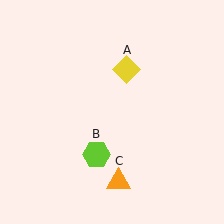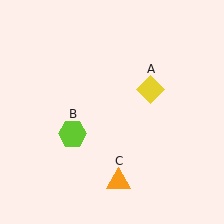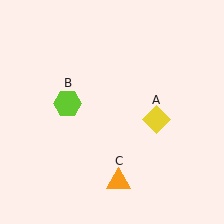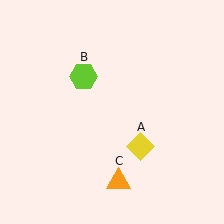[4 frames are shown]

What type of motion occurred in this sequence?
The yellow diamond (object A), lime hexagon (object B) rotated clockwise around the center of the scene.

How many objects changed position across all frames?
2 objects changed position: yellow diamond (object A), lime hexagon (object B).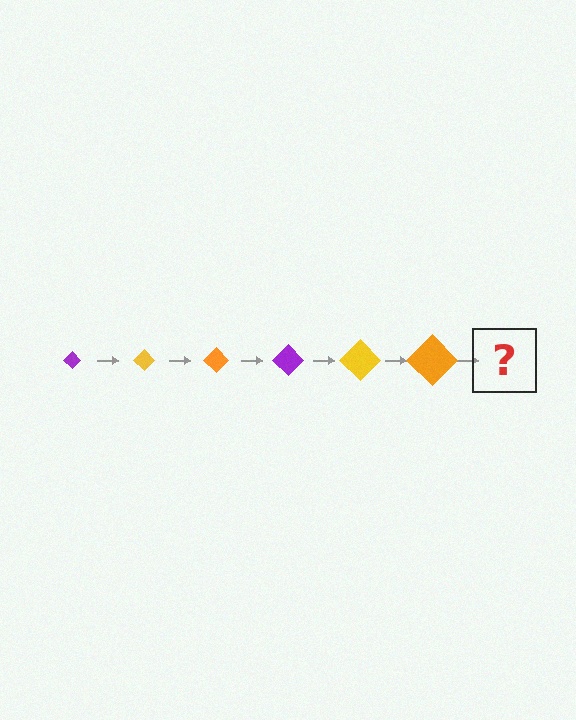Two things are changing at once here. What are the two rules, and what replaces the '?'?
The two rules are that the diamond grows larger each step and the color cycles through purple, yellow, and orange. The '?' should be a purple diamond, larger than the previous one.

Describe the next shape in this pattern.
It should be a purple diamond, larger than the previous one.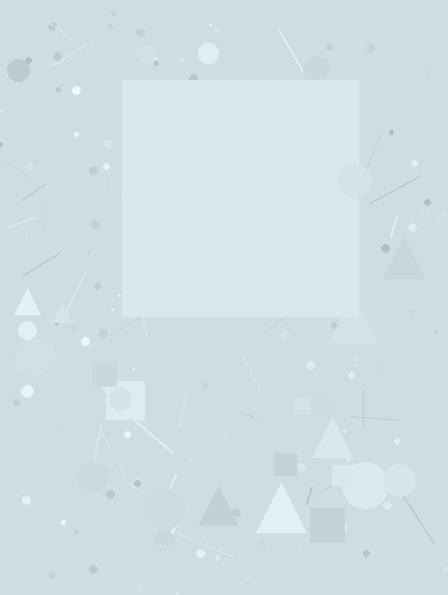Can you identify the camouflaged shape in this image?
The camouflaged shape is a square.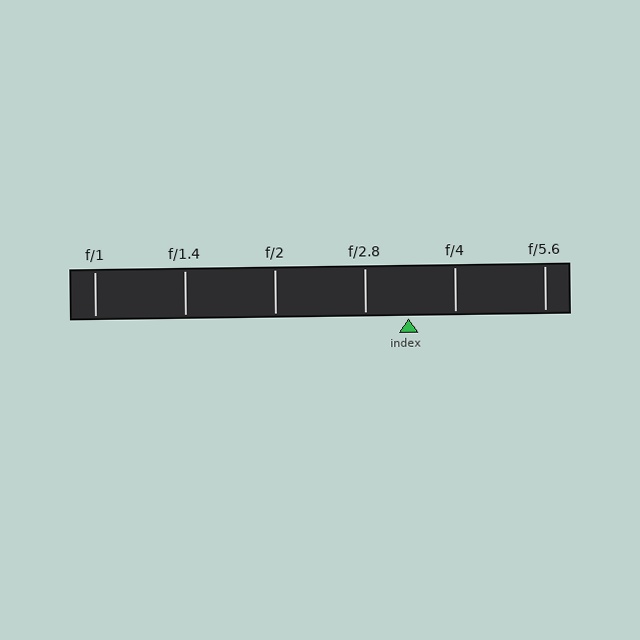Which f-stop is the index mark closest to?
The index mark is closest to f/2.8.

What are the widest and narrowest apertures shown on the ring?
The widest aperture shown is f/1 and the narrowest is f/5.6.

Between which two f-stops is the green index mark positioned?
The index mark is between f/2.8 and f/4.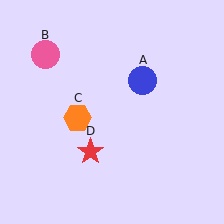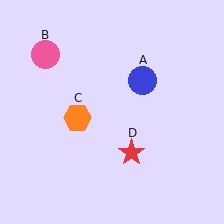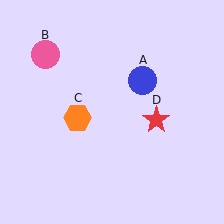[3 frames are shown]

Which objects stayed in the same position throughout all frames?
Blue circle (object A) and pink circle (object B) and orange hexagon (object C) remained stationary.